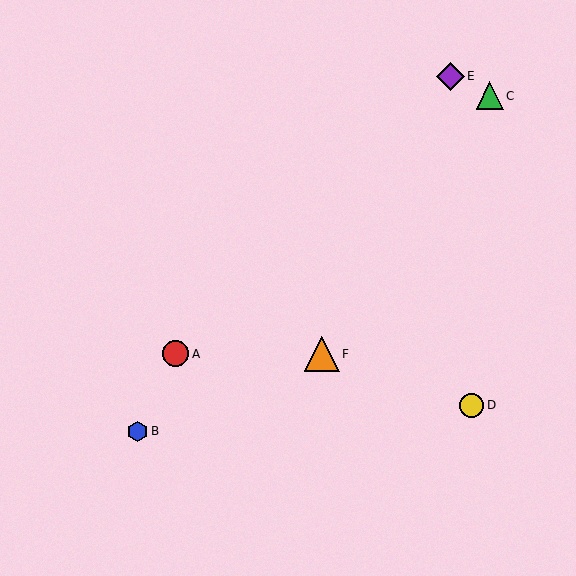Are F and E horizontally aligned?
No, F is at y≈354 and E is at y≈76.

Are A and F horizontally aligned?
Yes, both are at y≈354.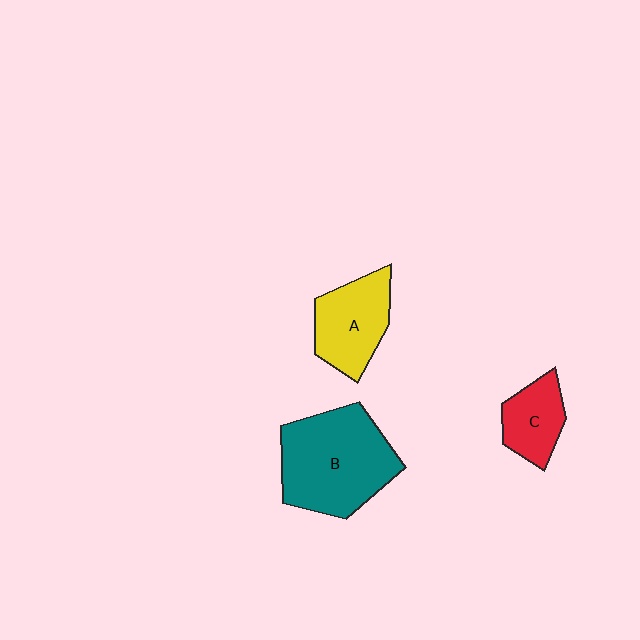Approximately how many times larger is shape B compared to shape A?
Approximately 1.7 times.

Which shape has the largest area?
Shape B (teal).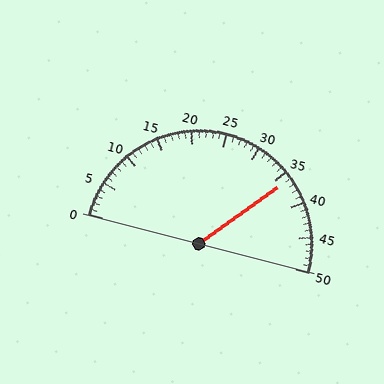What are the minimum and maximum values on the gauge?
The gauge ranges from 0 to 50.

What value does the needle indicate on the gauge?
The needle indicates approximately 36.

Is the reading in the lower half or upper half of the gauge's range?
The reading is in the upper half of the range (0 to 50).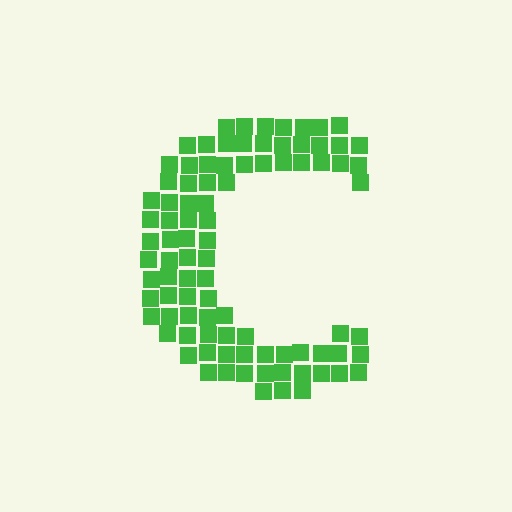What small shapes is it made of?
It is made of small squares.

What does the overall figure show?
The overall figure shows the letter C.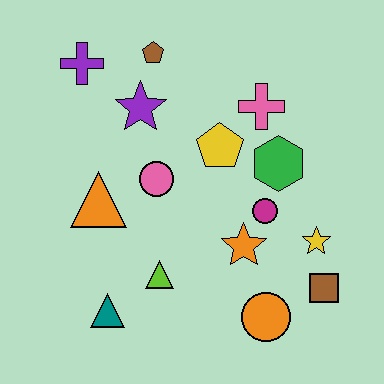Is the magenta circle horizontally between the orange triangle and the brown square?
Yes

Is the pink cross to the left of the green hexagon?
Yes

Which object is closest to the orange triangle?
The pink circle is closest to the orange triangle.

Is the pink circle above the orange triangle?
Yes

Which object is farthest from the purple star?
The brown square is farthest from the purple star.